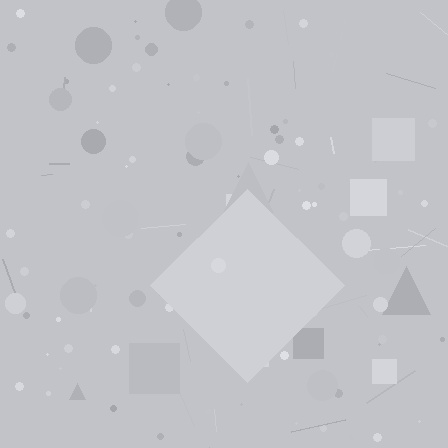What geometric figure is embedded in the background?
A diamond is embedded in the background.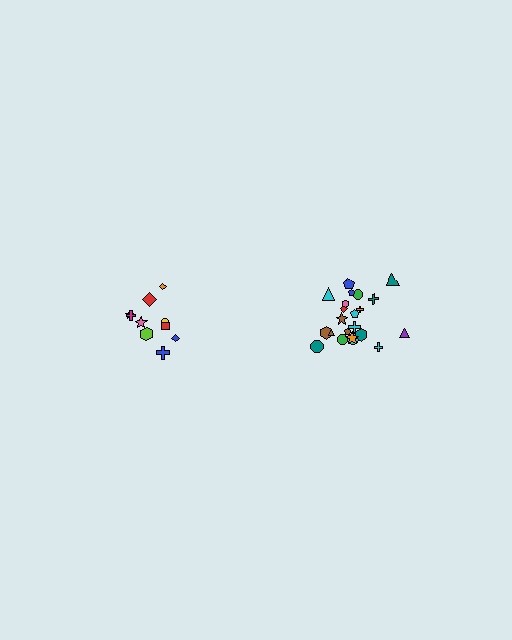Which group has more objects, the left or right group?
The right group.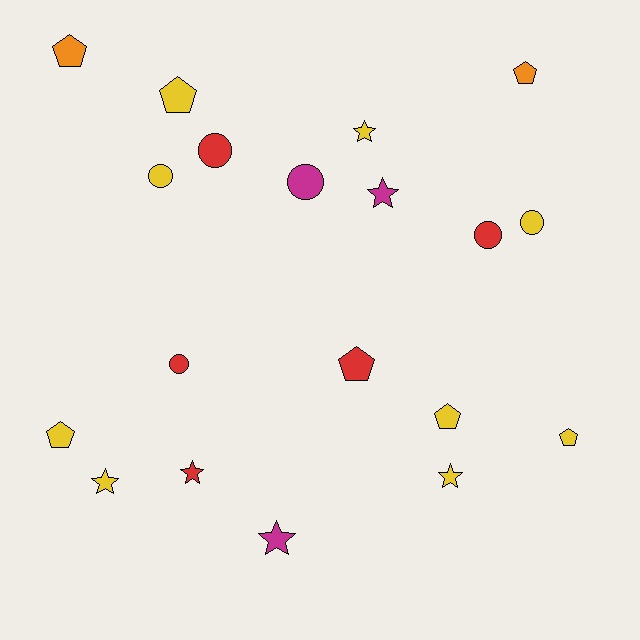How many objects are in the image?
There are 19 objects.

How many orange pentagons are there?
There are 2 orange pentagons.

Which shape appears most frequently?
Pentagon, with 7 objects.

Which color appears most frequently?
Yellow, with 9 objects.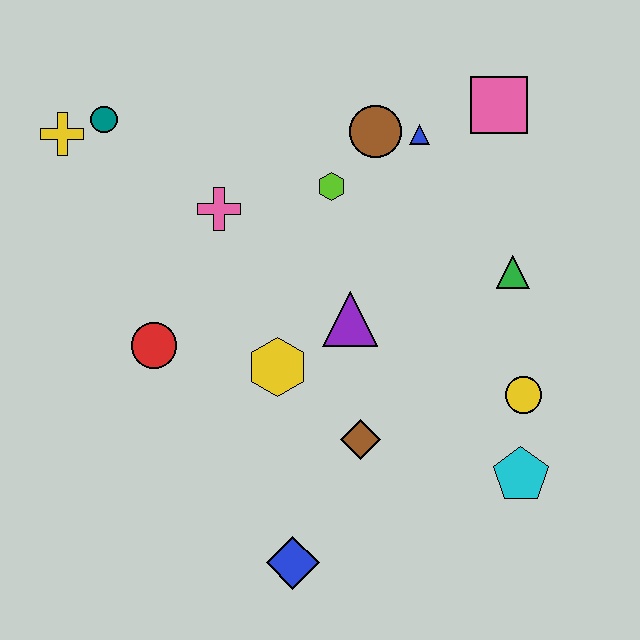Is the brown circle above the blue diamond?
Yes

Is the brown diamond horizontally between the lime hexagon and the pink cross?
No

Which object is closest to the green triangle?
The yellow circle is closest to the green triangle.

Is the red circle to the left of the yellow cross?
No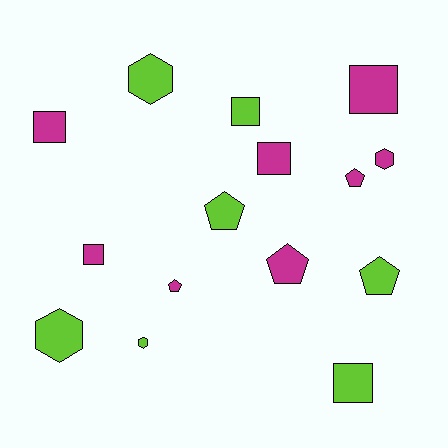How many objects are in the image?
There are 15 objects.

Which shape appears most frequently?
Square, with 6 objects.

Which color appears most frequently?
Magenta, with 8 objects.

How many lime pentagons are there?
There are 2 lime pentagons.